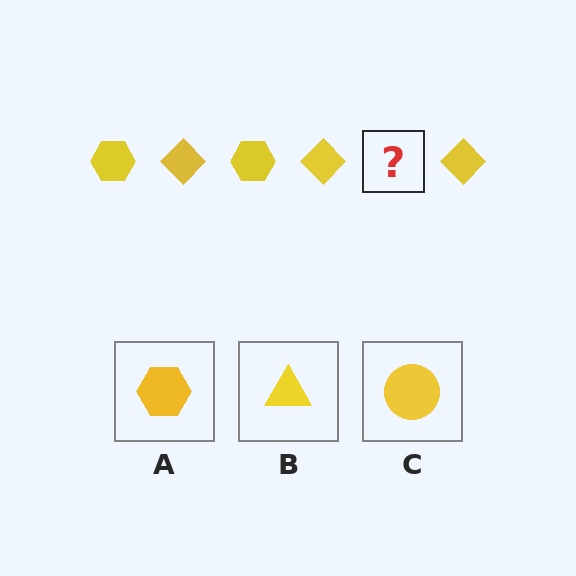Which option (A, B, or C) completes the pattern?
A.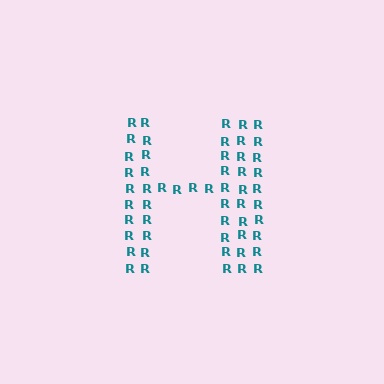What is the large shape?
The large shape is the letter H.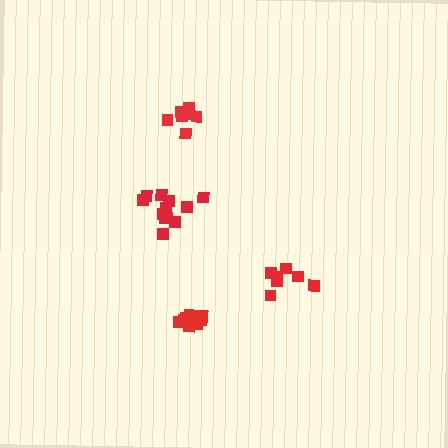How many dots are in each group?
Group 1: 10 dots, Group 2: 13 dots, Group 3: 8 dots, Group 4: 8 dots (39 total).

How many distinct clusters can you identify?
There are 4 distinct clusters.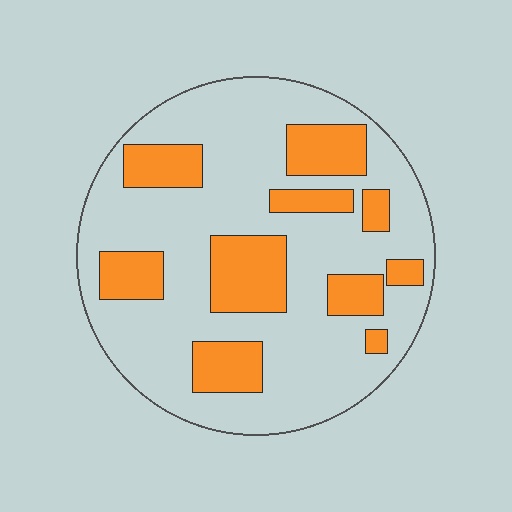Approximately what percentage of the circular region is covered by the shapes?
Approximately 25%.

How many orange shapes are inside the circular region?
10.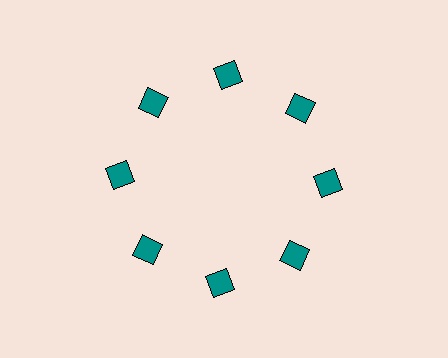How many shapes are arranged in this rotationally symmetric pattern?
There are 8 shapes, arranged in 8 groups of 1.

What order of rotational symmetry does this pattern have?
This pattern has 8-fold rotational symmetry.